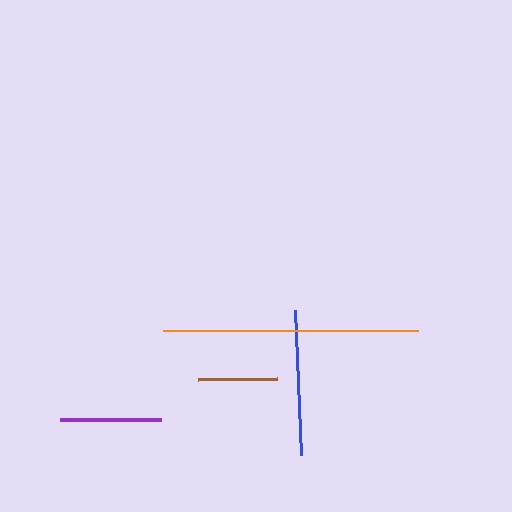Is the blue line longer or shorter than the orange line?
The orange line is longer than the blue line.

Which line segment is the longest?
The orange line is the longest at approximately 255 pixels.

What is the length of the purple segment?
The purple segment is approximately 101 pixels long.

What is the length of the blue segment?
The blue segment is approximately 146 pixels long.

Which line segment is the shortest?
The brown line is the shortest at approximately 79 pixels.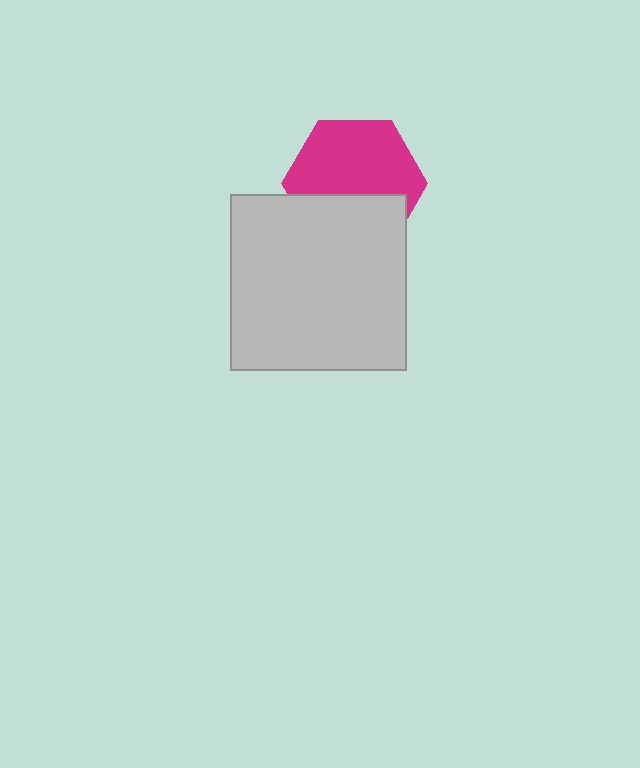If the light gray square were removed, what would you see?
You would see the complete magenta hexagon.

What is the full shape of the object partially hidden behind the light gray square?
The partially hidden object is a magenta hexagon.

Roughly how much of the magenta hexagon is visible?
About half of it is visible (roughly 61%).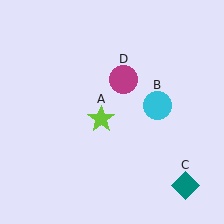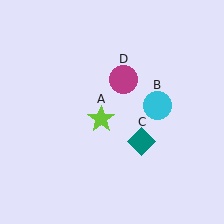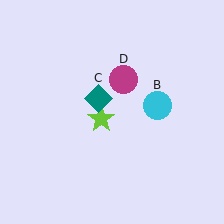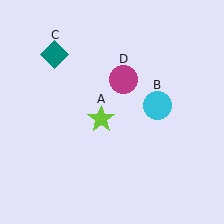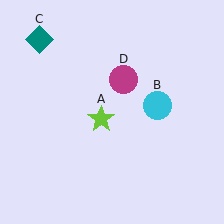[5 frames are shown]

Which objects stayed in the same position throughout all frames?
Lime star (object A) and cyan circle (object B) and magenta circle (object D) remained stationary.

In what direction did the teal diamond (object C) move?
The teal diamond (object C) moved up and to the left.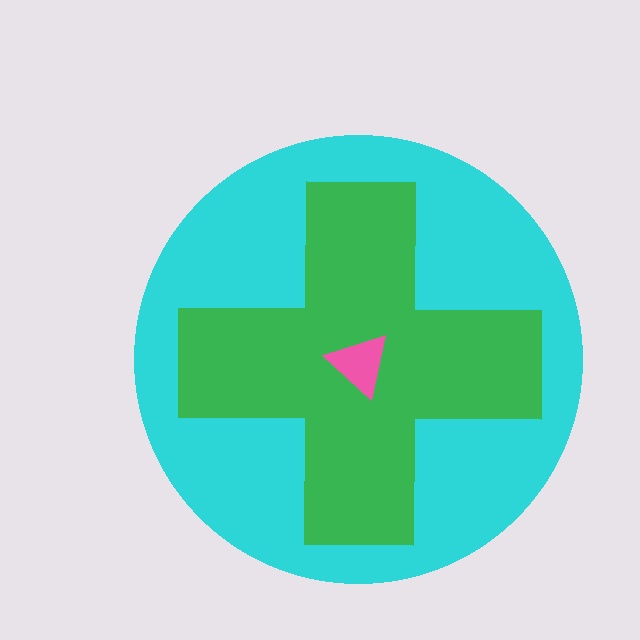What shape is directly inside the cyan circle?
The green cross.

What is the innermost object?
The pink triangle.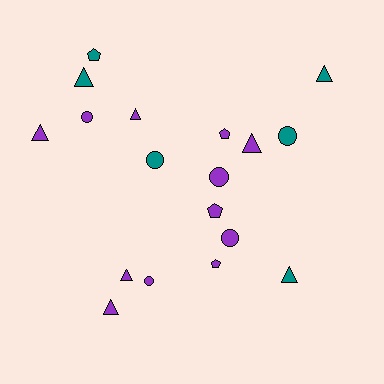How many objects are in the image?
There are 18 objects.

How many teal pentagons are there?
There is 1 teal pentagon.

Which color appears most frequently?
Purple, with 12 objects.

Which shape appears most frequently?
Triangle, with 8 objects.